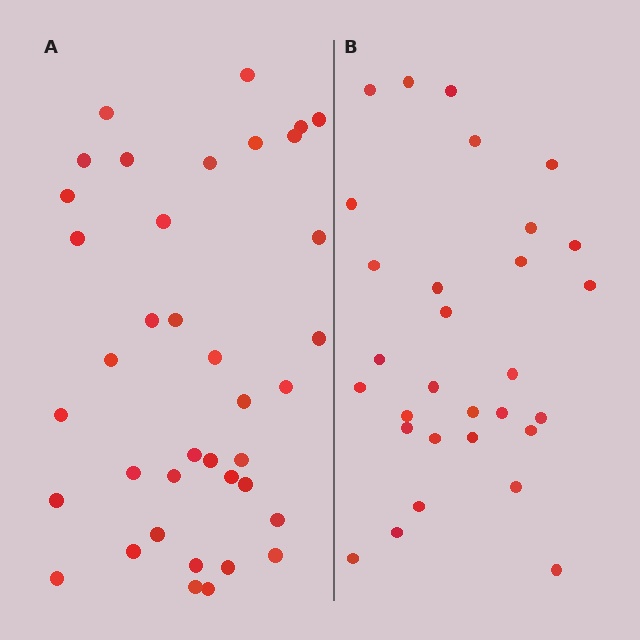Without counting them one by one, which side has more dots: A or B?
Region A (the left region) has more dots.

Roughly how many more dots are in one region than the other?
Region A has roughly 8 or so more dots than region B.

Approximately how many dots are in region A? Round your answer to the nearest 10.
About 40 dots. (The exact count is 38, which rounds to 40.)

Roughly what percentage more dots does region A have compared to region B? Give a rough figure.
About 25% more.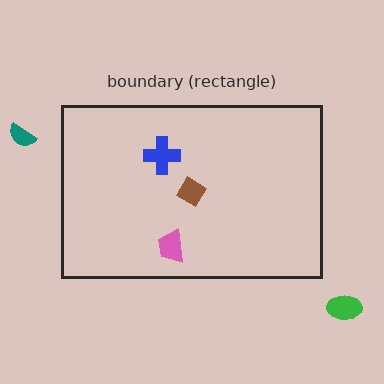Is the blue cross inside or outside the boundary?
Inside.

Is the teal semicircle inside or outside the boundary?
Outside.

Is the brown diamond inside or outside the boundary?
Inside.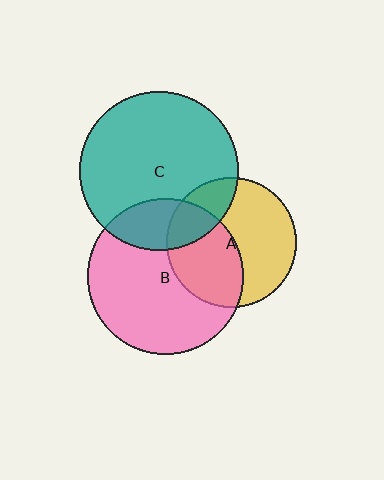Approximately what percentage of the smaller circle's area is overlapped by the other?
Approximately 20%.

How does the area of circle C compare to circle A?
Approximately 1.5 times.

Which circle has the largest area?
Circle C (teal).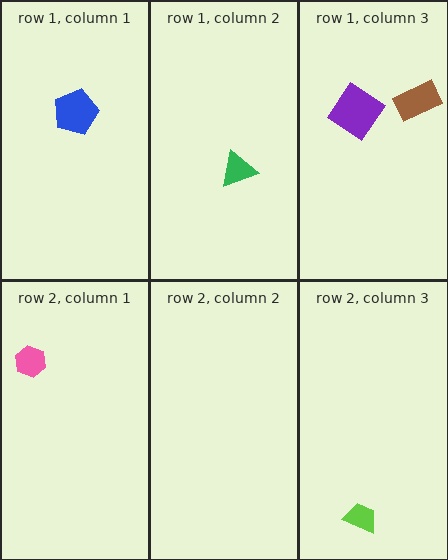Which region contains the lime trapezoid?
The row 2, column 3 region.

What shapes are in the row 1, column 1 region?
The blue pentagon.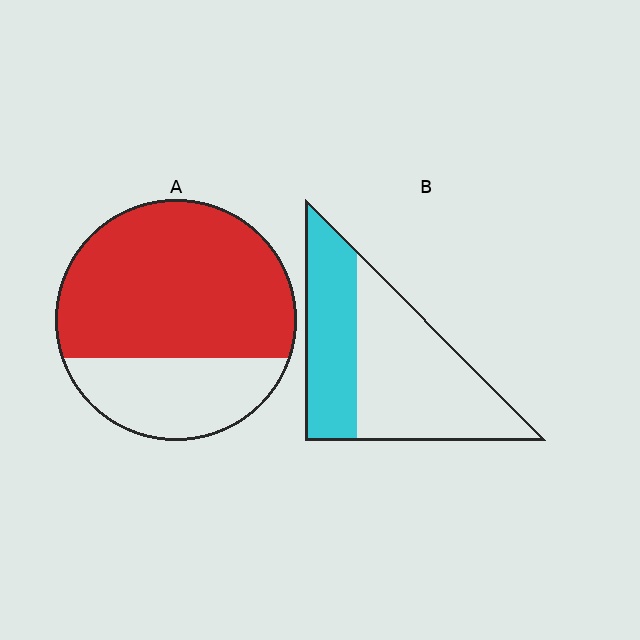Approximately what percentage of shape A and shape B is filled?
A is approximately 70% and B is approximately 40%.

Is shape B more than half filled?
No.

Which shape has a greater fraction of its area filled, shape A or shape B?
Shape A.